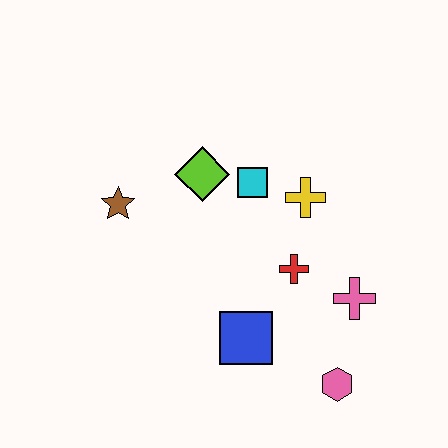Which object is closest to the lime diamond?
The cyan square is closest to the lime diamond.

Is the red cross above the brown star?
No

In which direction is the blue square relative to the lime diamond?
The blue square is below the lime diamond.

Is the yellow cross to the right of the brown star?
Yes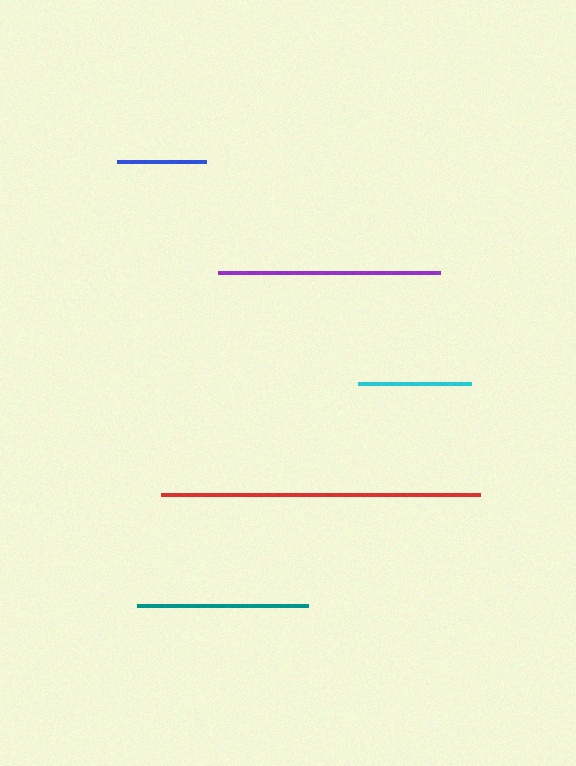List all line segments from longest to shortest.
From longest to shortest: red, purple, teal, cyan, blue.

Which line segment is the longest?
The red line is the longest at approximately 319 pixels.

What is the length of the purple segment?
The purple segment is approximately 222 pixels long.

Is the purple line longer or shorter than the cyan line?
The purple line is longer than the cyan line.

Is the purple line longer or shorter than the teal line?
The purple line is longer than the teal line.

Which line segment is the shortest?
The blue line is the shortest at approximately 89 pixels.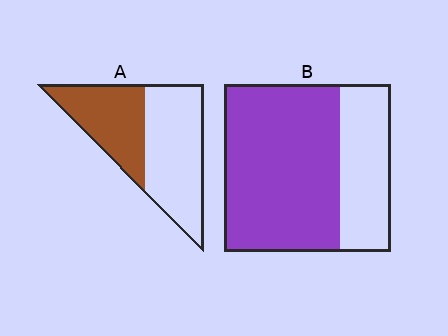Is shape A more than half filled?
No.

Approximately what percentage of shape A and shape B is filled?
A is approximately 40% and B is approximately 70%.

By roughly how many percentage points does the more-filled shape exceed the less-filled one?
By roughly 30 percentage points (B over A).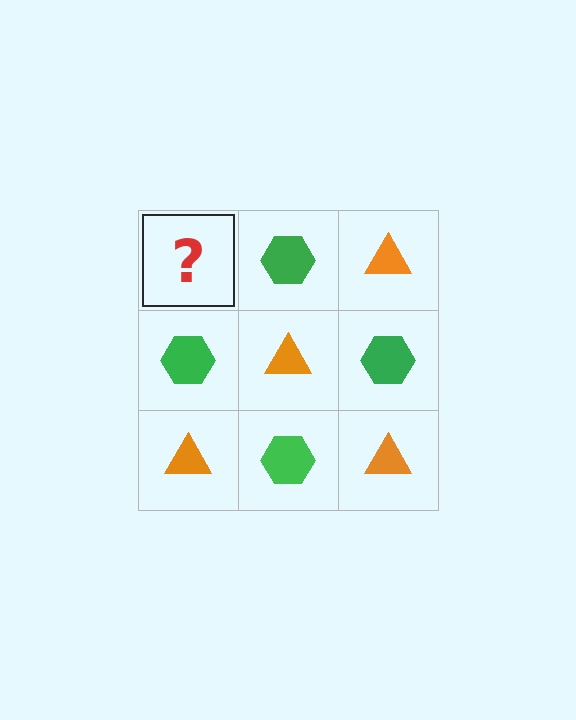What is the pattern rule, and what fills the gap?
The rule is that it alternates orange triangle and green hexagon in a checkerboard pattern. The gap should be filled with an orange triangle.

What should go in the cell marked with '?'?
The missing cell should contain an orange triangle.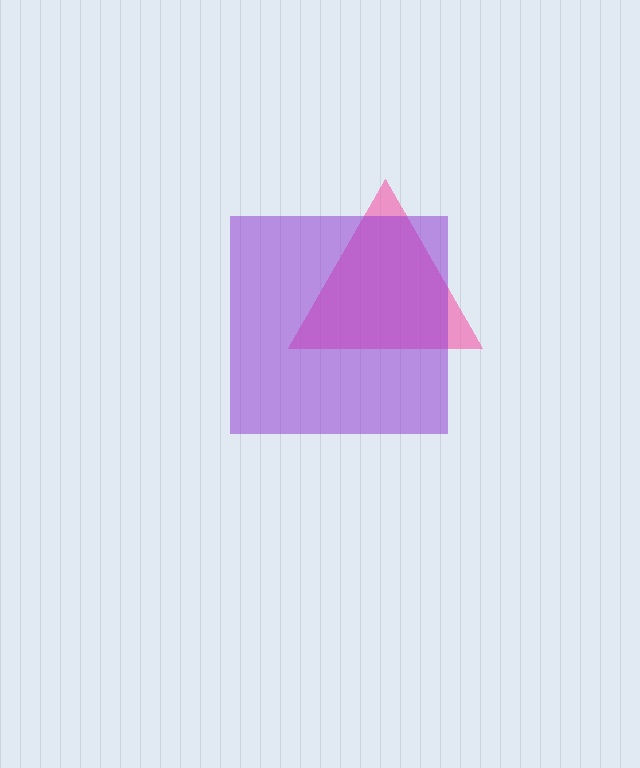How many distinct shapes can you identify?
There are 2 distinct shapes: a pink triangle, a purple square.